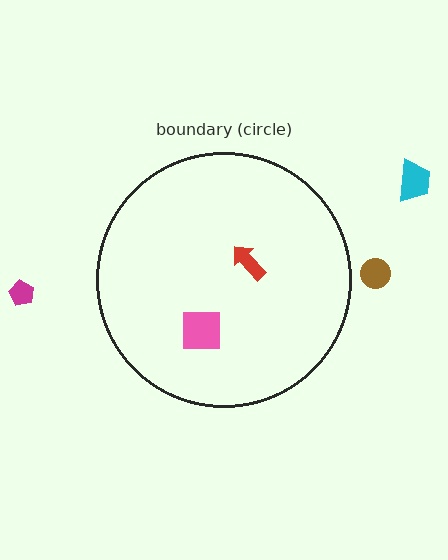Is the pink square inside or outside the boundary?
Inside.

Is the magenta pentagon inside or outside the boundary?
Outside.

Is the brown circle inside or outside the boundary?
Outside.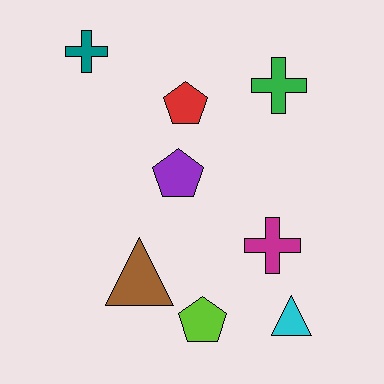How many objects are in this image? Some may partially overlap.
There are 8 objects.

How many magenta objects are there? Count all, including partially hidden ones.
There is 1 magenta object.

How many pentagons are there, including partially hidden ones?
There are 3 pentagons.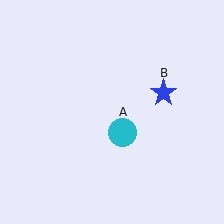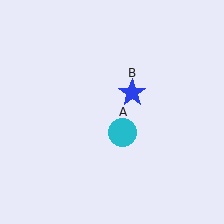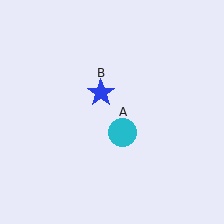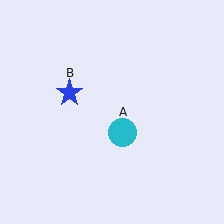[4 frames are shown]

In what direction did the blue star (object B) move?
The blue star (object B) moved left.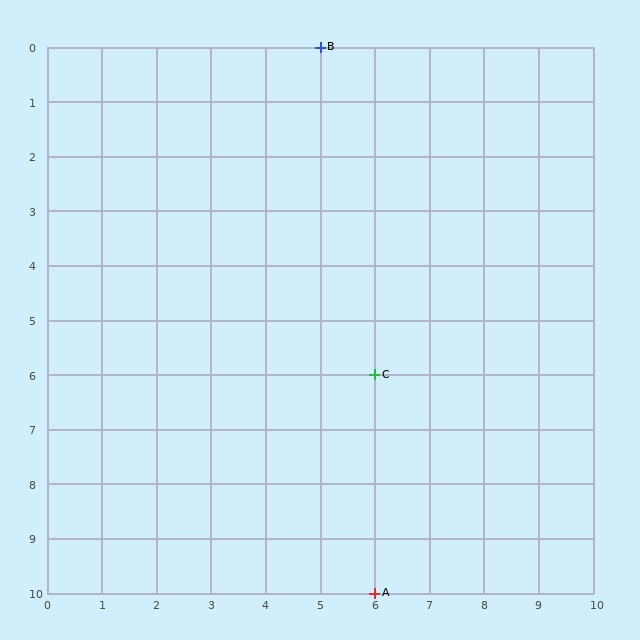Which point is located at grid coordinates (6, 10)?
Point A is at (6, 10).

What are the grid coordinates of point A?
Point A is at grid coordinates (6, 10).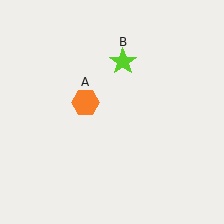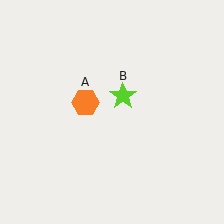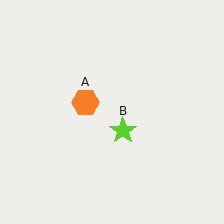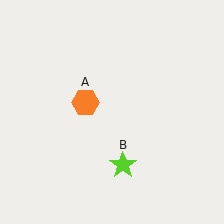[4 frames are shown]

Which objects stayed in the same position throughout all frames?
Orange hexagon (object A) remained stationary.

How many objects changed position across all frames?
1 object changed position: lime star (object B).